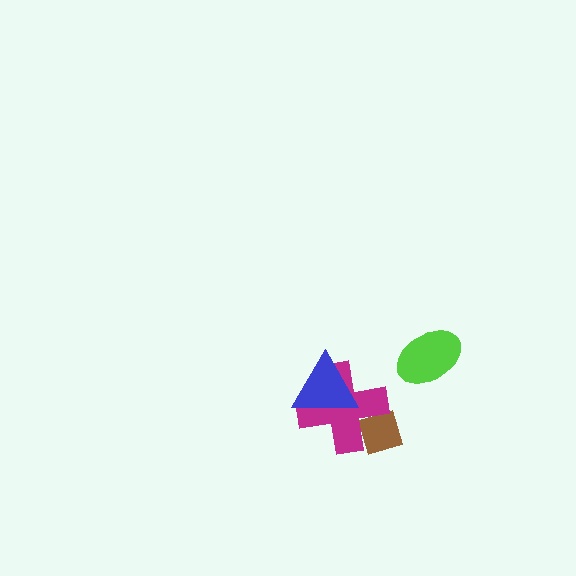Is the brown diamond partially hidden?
Yes, it is partially covered by another shape.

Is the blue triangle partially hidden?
No, no other shape covers it.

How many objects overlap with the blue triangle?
1 object overlaps with the blue triangle.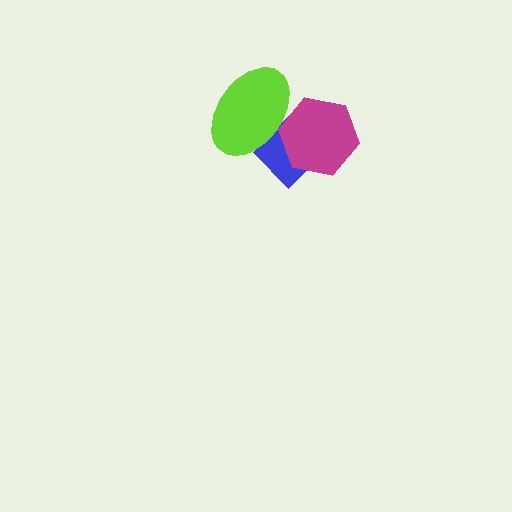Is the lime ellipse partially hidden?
No, no other shape covers it.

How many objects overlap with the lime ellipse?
2 objects overlap with the lime ellipse.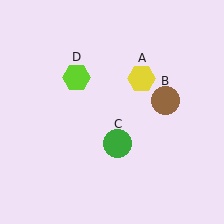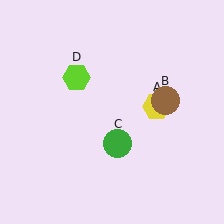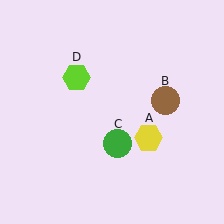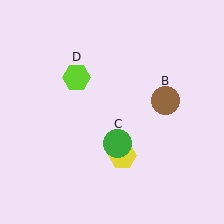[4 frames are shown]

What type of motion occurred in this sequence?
The yellow hexagon (object A) rotated clockwise around the center of the scene.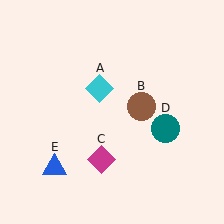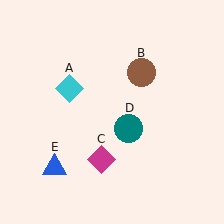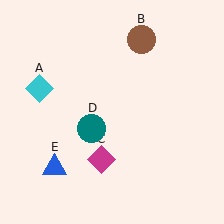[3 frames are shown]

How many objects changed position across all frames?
3 objects changed position: cyan diamond (object A), brown circle (object B), teal circle (object D).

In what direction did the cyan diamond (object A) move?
The cyan diamond (object A) moved left.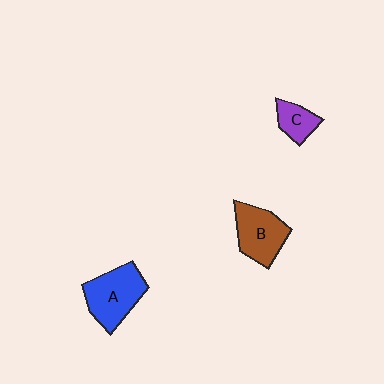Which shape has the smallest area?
Shape C (purple).